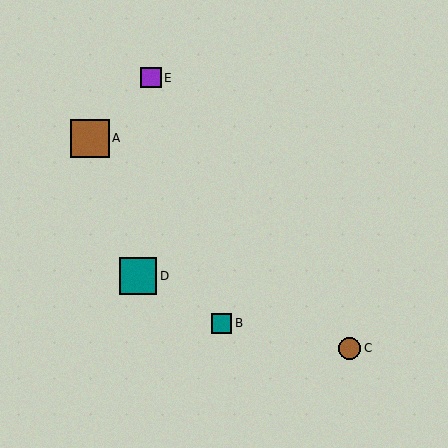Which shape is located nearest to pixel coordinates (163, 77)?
The purple square (labeled E) at (151, 78) is nearest to that location.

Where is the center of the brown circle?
The center of the brown circle is at (350, 348).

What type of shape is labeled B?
Shape B is a teal square.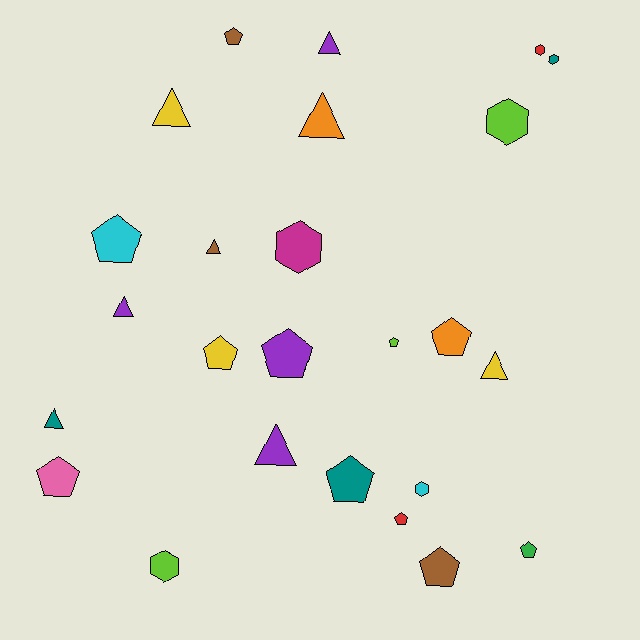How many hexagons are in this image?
There are 6 hexagons.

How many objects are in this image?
There are 25 objects.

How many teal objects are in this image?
There are 3 teal objects.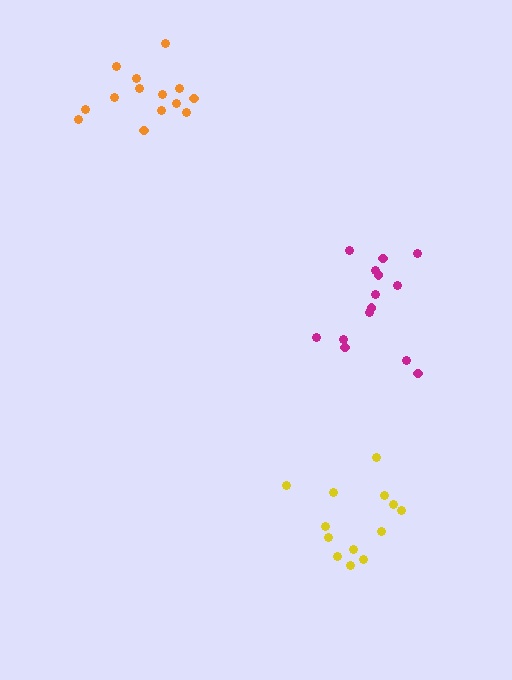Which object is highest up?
The orange cluster is topmost.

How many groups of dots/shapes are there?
There are 3 groups.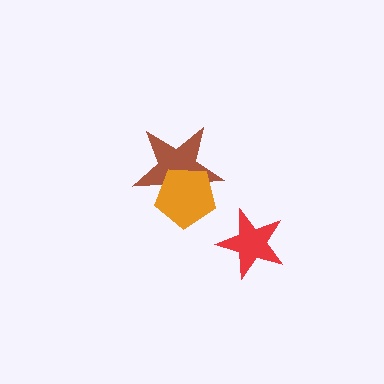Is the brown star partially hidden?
Yes, it is partially covered by another shape.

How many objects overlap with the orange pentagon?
1 object overlaps with the orange pentagon.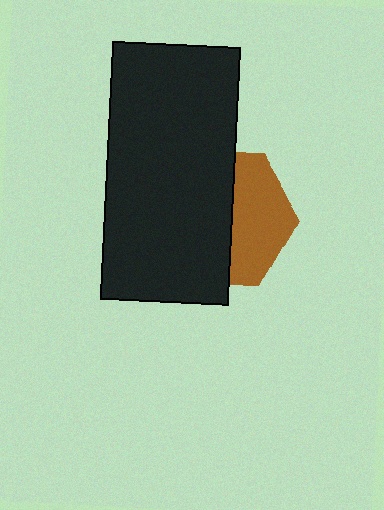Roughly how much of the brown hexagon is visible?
A small part of it is visible (roughly 41%).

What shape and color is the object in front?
The object in front is a black rectangle.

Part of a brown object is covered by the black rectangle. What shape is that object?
It is a hexagon.